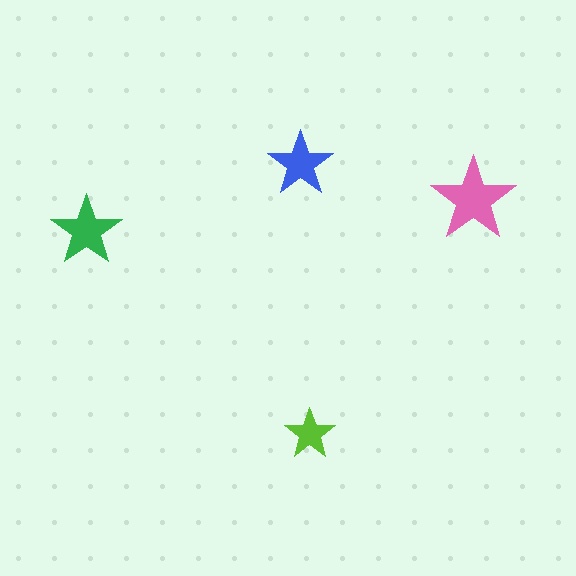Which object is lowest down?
The lime star is bottommost.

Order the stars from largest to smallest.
the pink one, the green one, the blue one, the lime one.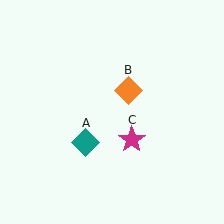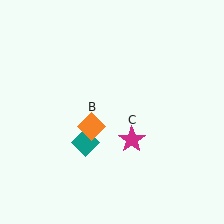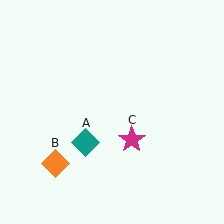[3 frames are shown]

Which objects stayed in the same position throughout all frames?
Teal diamond (object A) and magenta star (object C) remained stationary.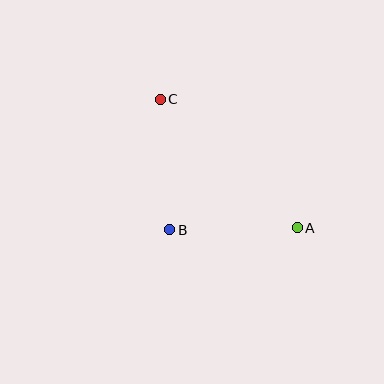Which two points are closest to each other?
Points A and B are closest to each other.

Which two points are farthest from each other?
Points A and C are farthest from each other.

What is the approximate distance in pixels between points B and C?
The distance between B and C is approximately 131 pixels.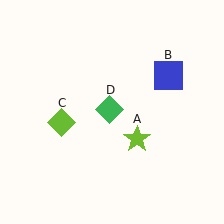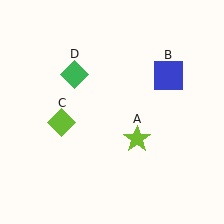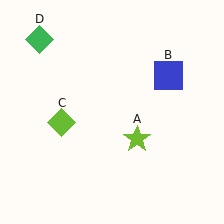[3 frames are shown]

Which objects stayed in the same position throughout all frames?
Lime star (object A) and blue square (object B) and lime diamond (object C) remained stationary.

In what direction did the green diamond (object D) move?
The green diamond (object D) moved up and to the left.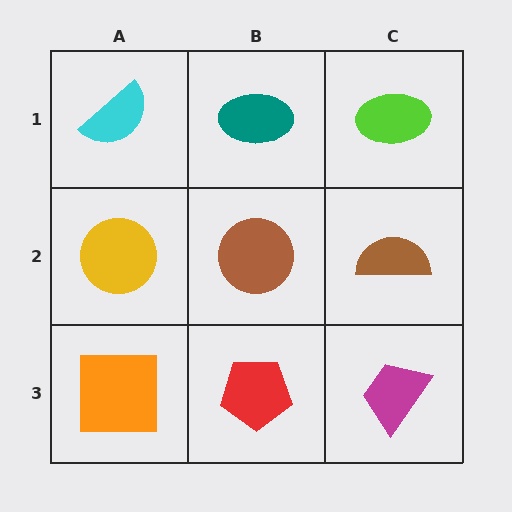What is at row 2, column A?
A yellow circle.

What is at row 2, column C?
A brown semicircle.